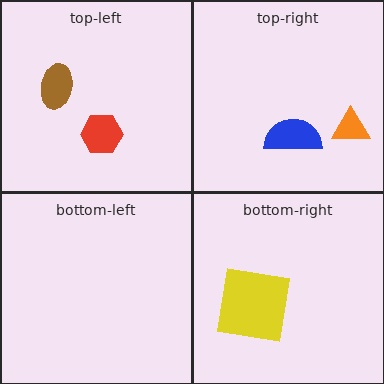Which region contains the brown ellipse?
The top-left region.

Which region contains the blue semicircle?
The top-right region.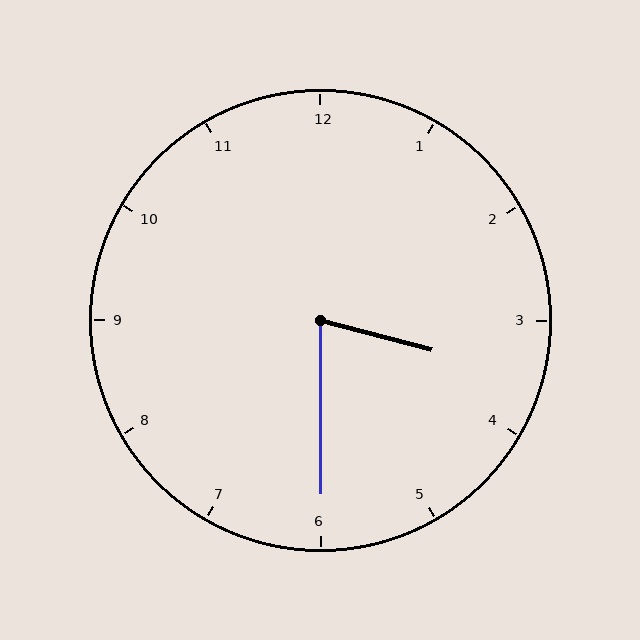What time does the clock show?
3:30.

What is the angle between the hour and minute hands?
Approximately 75 degrees.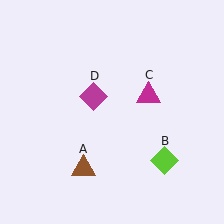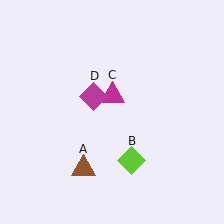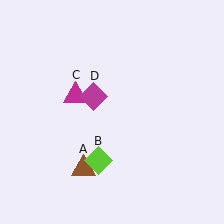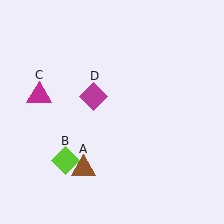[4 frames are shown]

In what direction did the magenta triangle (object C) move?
The magenta triangle (object C) moved left.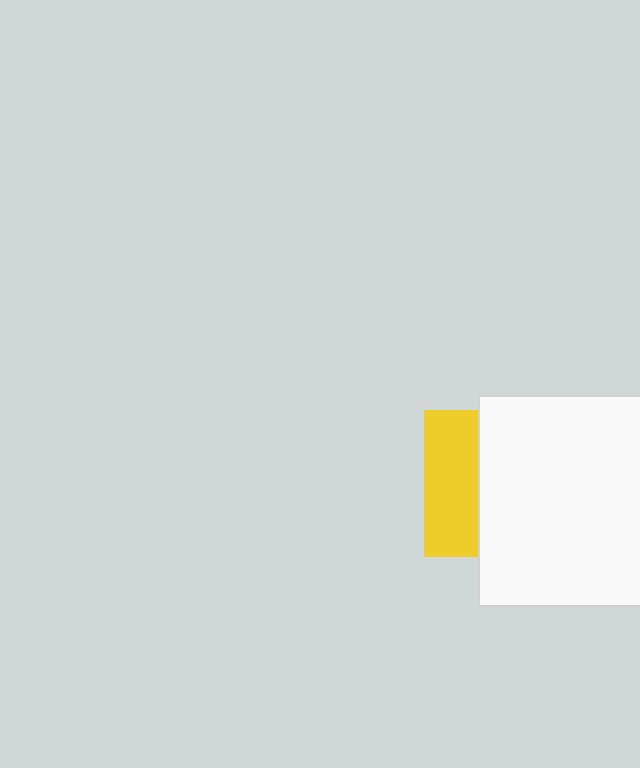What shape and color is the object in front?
The object in front is a white square.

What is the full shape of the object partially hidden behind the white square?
The partially hidden object is a yellow square.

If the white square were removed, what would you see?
You would see the complete yellow square.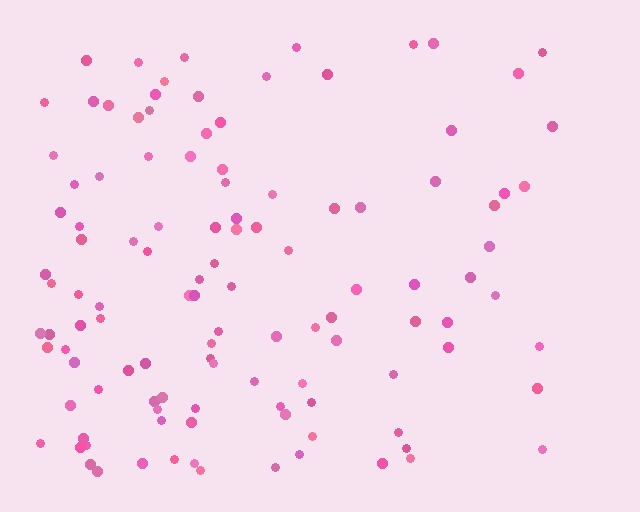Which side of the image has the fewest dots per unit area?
The right.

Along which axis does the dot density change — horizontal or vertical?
Horizontal.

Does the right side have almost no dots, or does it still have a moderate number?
Still a moderate number, just noticeably fewer than the left.